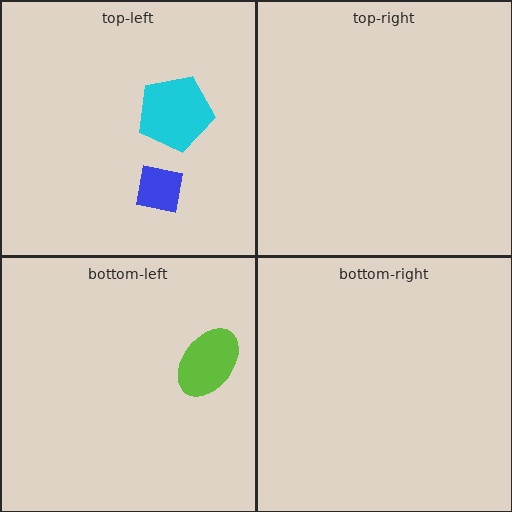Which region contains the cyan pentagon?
The top-left region.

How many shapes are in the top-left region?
2.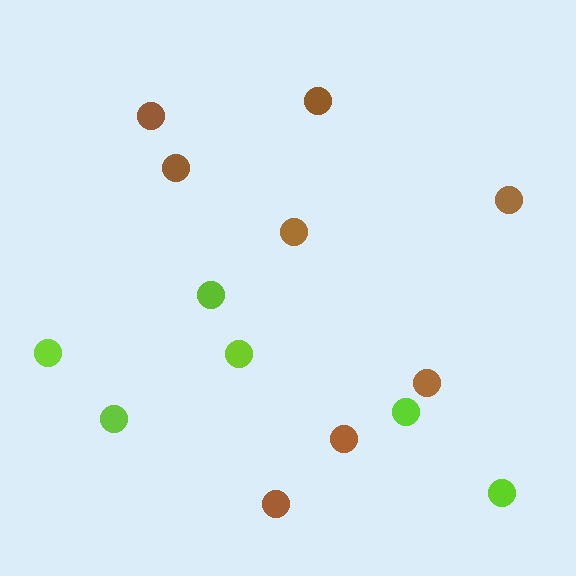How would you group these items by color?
There are 2 groups: one group of brown circles (8) and one group of lime circles (6).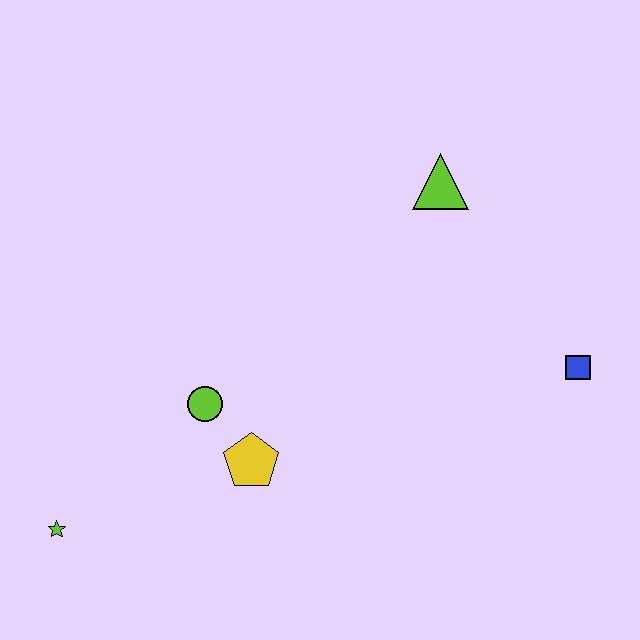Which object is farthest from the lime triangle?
The lime star is farthest from the lime triangle.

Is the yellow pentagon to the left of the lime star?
No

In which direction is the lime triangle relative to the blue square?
The lime triangle is above the blue square.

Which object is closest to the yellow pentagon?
The lime circle is closest to the yellow pentagon.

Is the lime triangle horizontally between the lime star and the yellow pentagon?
No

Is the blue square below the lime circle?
No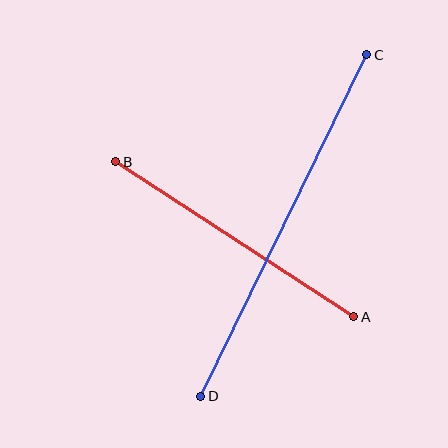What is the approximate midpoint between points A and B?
The midpoint is at approximately (235, 239) pixels.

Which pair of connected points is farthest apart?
Points C and D are farthest apart.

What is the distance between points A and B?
The distance is approximately 284 pixels.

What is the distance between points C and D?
The distance is approximately 380 pixels.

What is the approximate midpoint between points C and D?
The midpoint is at approximately (284, 226) pixels.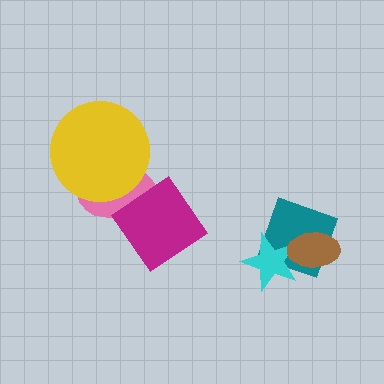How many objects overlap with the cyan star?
2 objects overlap with the cyan star.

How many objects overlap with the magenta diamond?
1 object overlaps with the magenta diamond.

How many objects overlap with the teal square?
2 objects overlap with the teal square.